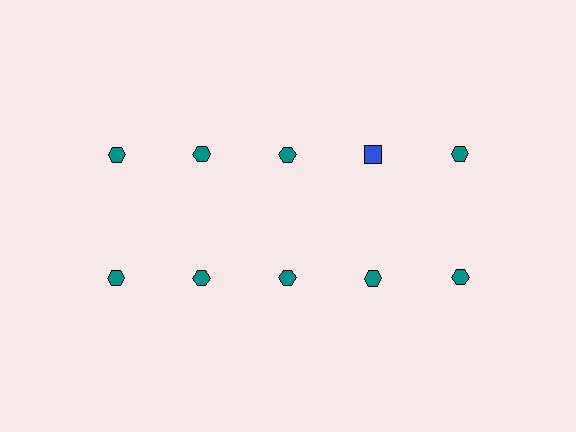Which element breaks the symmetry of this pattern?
The blue square in the top row, second from right column breaks the symmetry. All other shapes are teal hexagons.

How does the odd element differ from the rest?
It differs in both color (blue instead of teal) and shape (square instead of hexagon).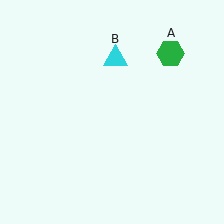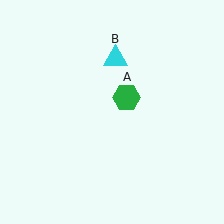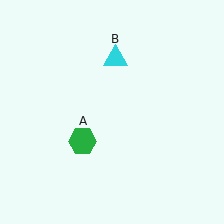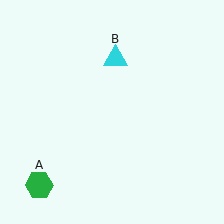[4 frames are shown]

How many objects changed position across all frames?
1 object changed position: green hexagon (object A).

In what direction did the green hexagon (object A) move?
The green hexagon (object A) moved down and to the left.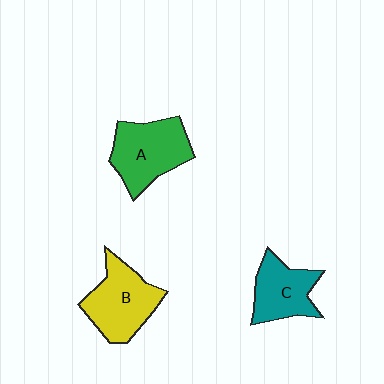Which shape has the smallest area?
Shape C (teal).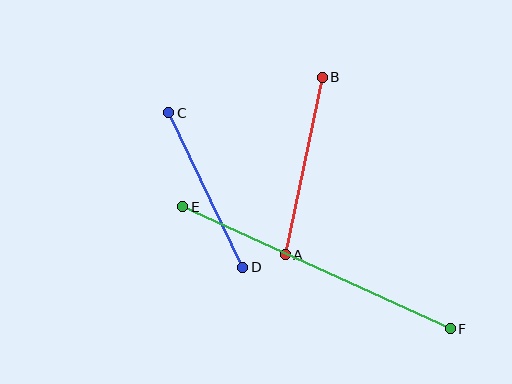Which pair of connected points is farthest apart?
Points E and F are farthest apart.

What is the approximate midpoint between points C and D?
The midpoint is at approximately (206, 190) pixels.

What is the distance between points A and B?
The distance is approximately 181 pixels.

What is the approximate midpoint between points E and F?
The midpoint is at approximately (317, 268) pixels.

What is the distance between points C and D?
The distance is approximately 171 pixels.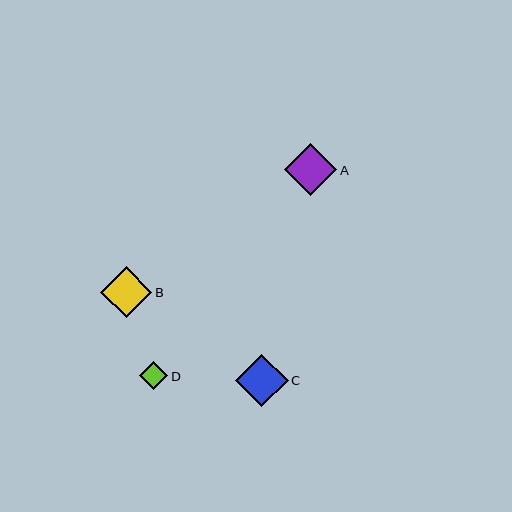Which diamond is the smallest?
Diamond D is the smallest with a size of approximately 28 pixels.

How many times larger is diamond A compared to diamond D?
Diamond A is approximately 1.8 times the size of diamond D.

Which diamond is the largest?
Diamond C is the largest with a size of approximately 52 pixels.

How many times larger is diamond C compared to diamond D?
Diamond C is approximately 1.8 times the size of diamond D.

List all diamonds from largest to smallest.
From largest to smallest: C, A, B, D.